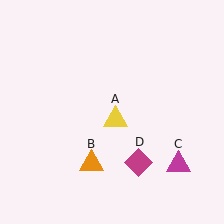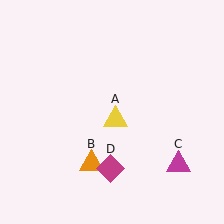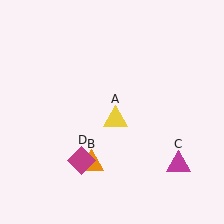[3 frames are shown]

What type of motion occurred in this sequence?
The magenta diamond (object D) rotated clockwise around the center of the scene.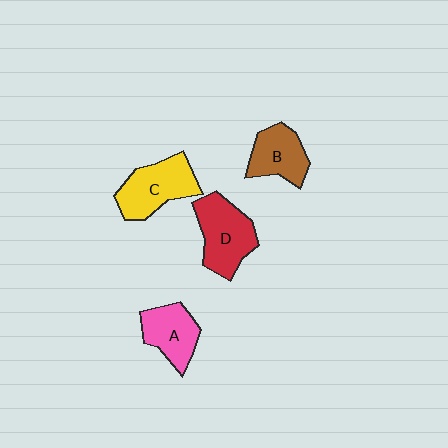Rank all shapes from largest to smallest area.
From largest to smallest: D (red), C (yellow), A (pink), B (brown).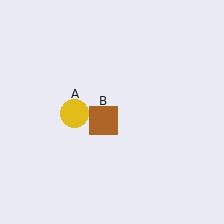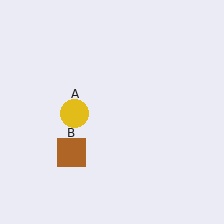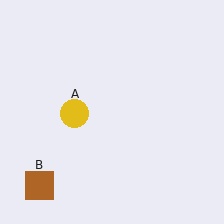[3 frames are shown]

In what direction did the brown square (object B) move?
The brown square (object B) moved down and to the left.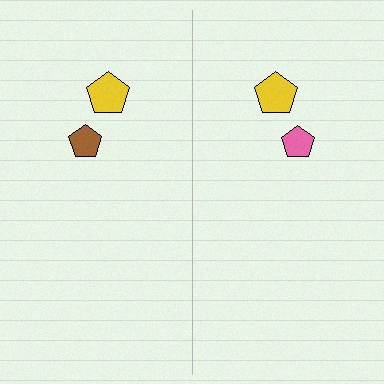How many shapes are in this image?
There are 4 shapes in this image.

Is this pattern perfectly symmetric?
No, the pattern is not perfectly symmetric. The pink pentagon on the right side breaks the symmetry — its mirror counterpart is brown.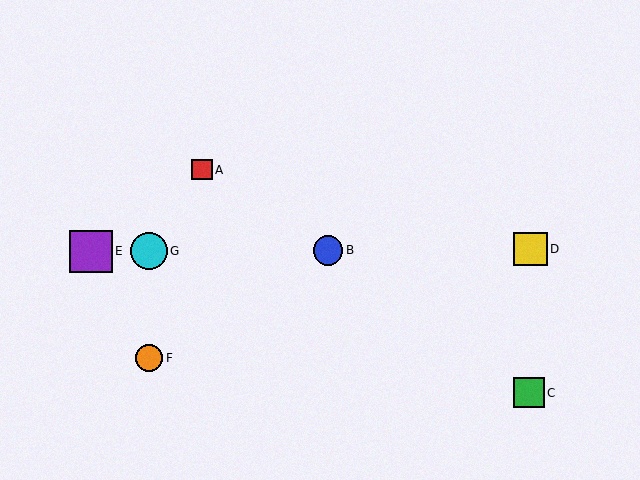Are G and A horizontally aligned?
No, G is at y≈251 and A is at y≈170.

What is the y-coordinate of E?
Object E is at y≈251.